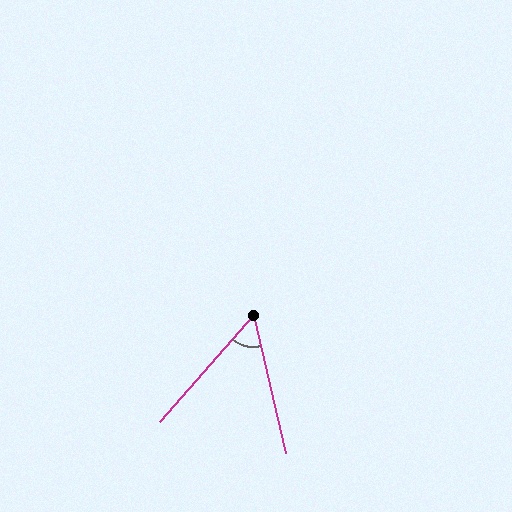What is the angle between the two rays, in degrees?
Approximately 55 degrees.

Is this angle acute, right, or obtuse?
It is acute.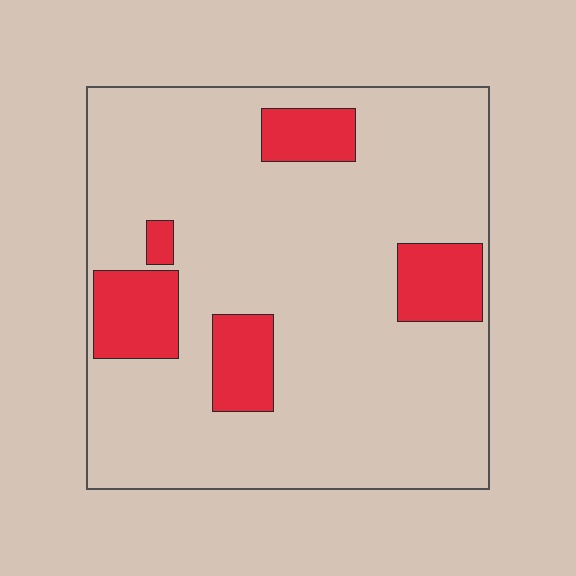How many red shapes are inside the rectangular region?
5.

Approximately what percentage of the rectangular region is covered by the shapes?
Approximately 15%.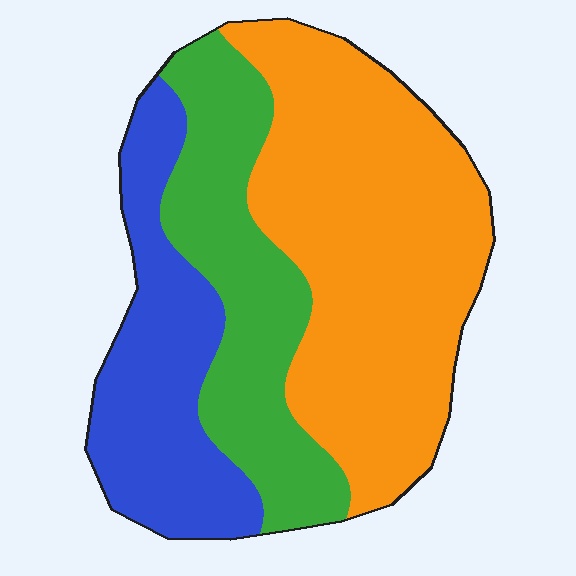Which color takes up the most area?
Orange, at roughly 50%.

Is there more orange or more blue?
Orange.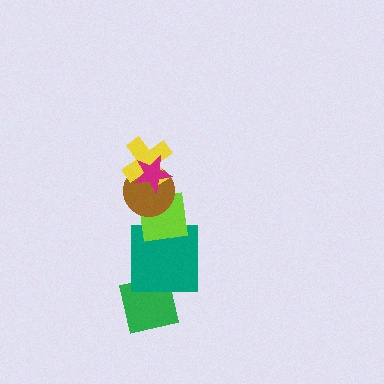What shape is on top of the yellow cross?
The magenta star is on top of the yellow cross.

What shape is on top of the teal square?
The lime square is on top of the teal square.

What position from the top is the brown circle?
The brown circle is 3rd from the top.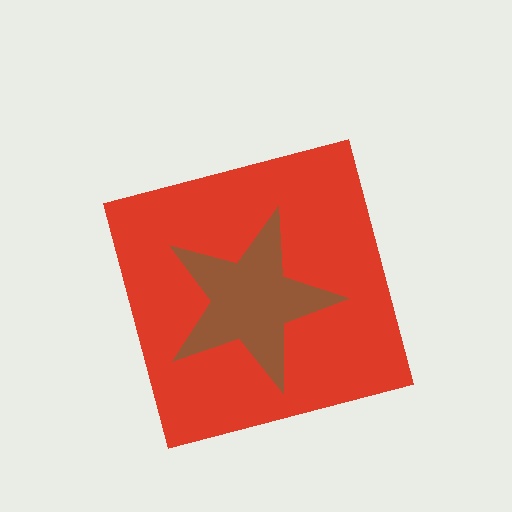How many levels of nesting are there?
2.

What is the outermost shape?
The red square.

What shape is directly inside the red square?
The brown star.